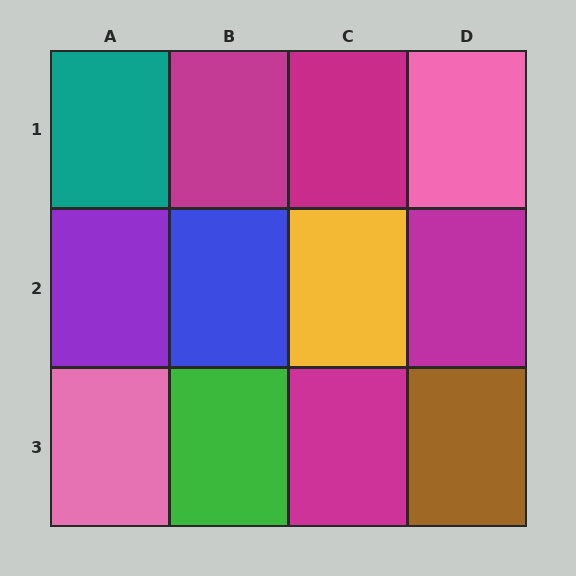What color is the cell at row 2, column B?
Blue.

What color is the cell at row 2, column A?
Purple.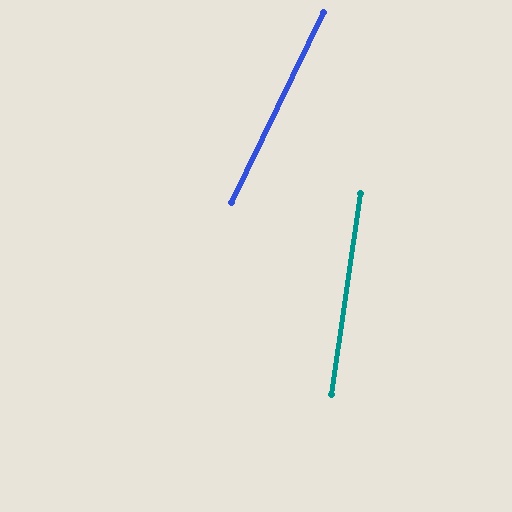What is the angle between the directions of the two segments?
Approximately 17 degrees.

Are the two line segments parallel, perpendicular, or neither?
Neither parallel nor perpendicular — they differ by about 17°.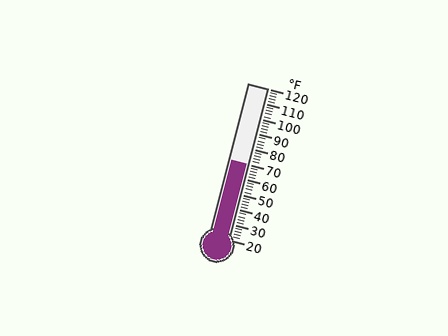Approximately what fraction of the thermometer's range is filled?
The thermometer is filled to approximately 50% of its range.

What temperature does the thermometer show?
The thermometer shows approximately 70°F.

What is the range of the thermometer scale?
The thermometer scale ranges from 20°F to 120°F.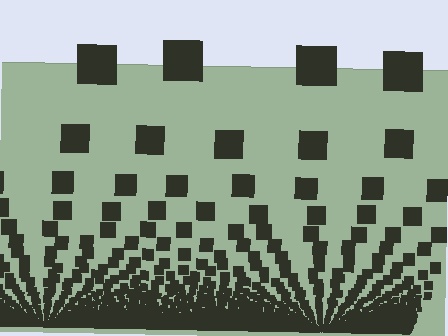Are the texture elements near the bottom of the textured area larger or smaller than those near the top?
Smaller. The gradient is inverted — elements near the bottom are smaller and denser.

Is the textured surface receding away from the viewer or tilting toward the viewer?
The surface appears to tilt toward the viewer. Texture elements get larger and sparser toward the top.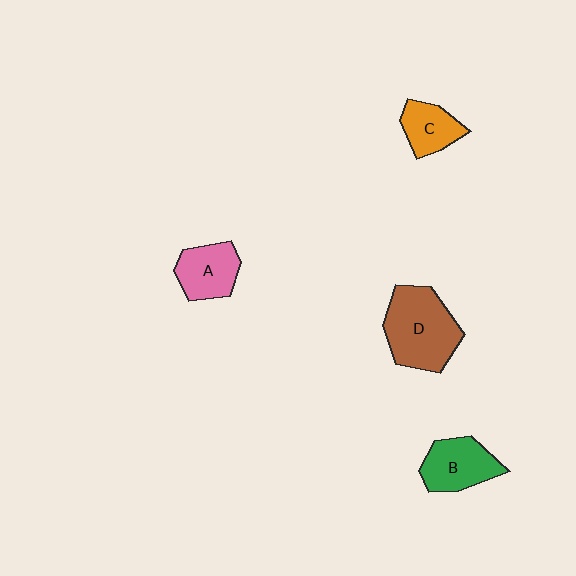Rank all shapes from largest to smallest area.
From largest to smallest: D (brown), B (green), A (pink), C (orange).